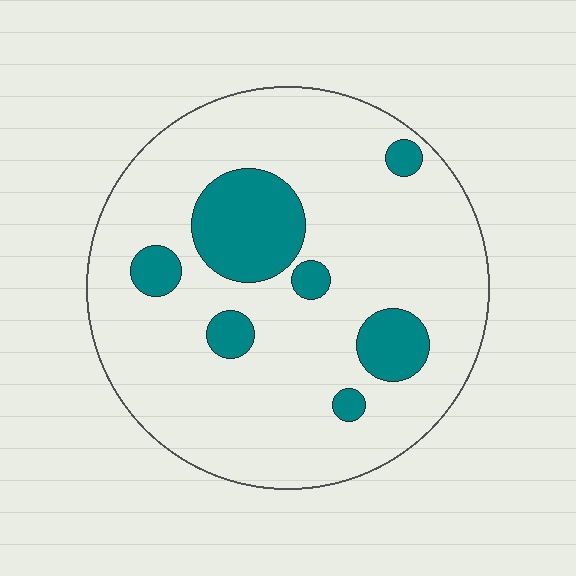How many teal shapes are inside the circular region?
7.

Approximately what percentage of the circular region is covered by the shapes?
Approximately 15%.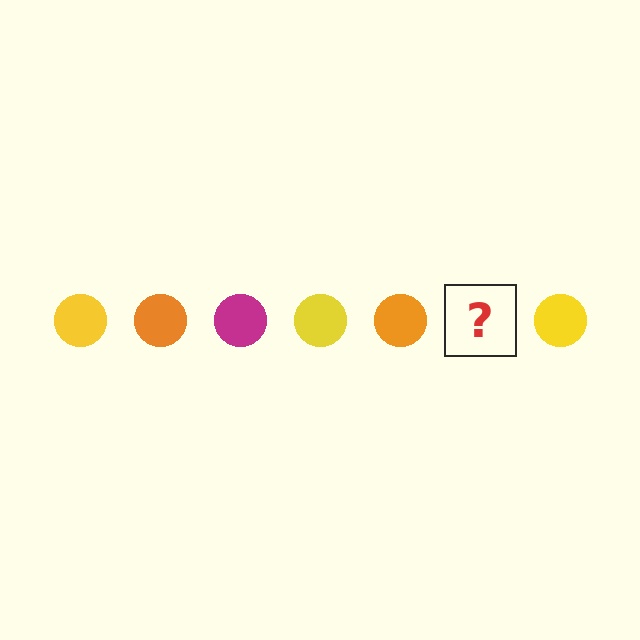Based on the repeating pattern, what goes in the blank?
The blank should be a magenta circle.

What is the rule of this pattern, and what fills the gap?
The rule is that the pattern cycles through yellow, orange, magenta circles. The gap should be filled with a magenta circle.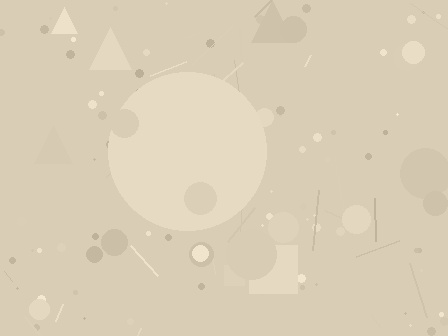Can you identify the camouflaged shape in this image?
The camouflaged shape is a circle.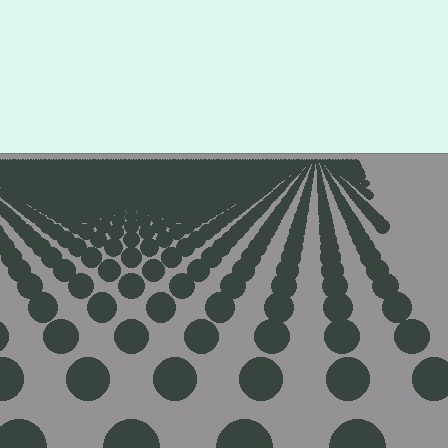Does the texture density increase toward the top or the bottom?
Density increases toward the top.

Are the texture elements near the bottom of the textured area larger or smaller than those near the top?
Larger. Near the bottom, elements are closer to the viewer and appear at a bigger on-screen size.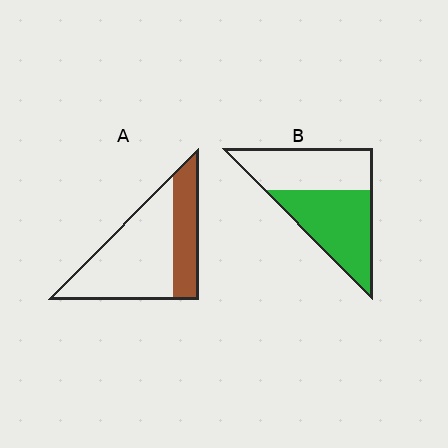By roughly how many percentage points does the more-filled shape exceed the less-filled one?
By roughly 20 percentage points (B over A).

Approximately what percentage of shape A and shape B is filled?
A is approximately 30% and B is approximately 55%.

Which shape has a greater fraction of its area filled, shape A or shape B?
Shape B.